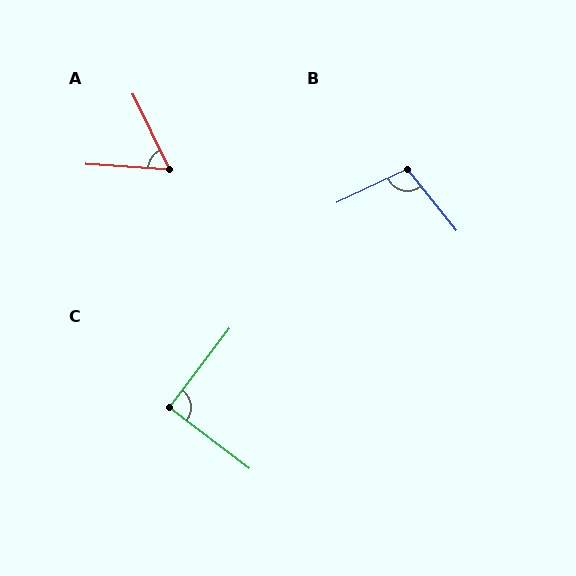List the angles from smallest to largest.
A (60°), C (90°), B (104°).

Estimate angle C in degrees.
Approximately 90 degrees.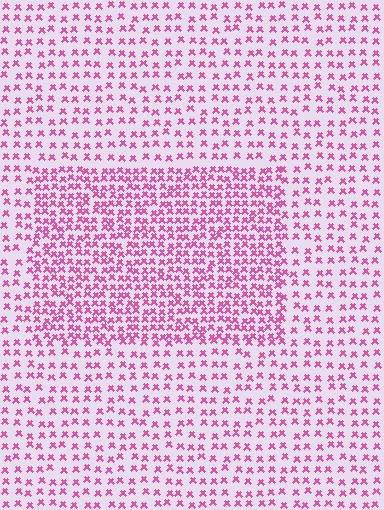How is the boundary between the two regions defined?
The boundary is defined by a change in element density (approximately 1.9x ratio). All elements are the same color, size, and shape.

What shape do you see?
I see a rectangle.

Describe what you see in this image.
The image contains small pink elements arranged at two different densities. A rectangle-shaped region is visible where the elements are more densely packed than the surrounding area.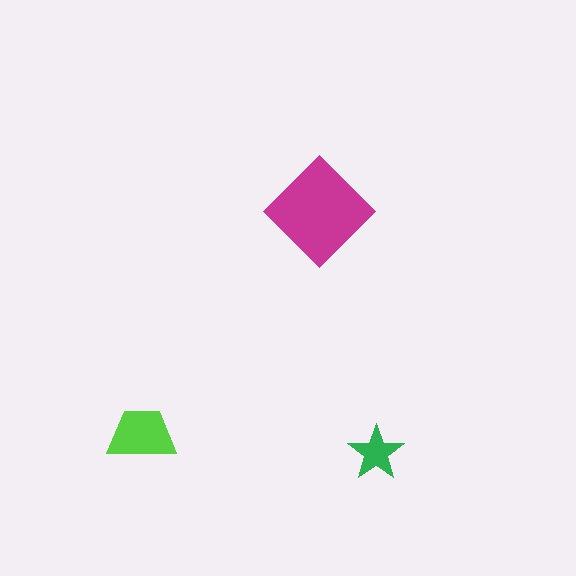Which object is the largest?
The magenta diamond.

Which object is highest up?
The magenta diamond is topmost.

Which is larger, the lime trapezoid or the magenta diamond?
The magenta diamond.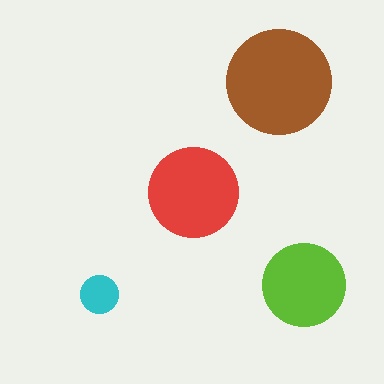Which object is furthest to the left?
The cyan circle is leftmost.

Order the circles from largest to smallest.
the brown one, the red one, the lime one, the cyan one.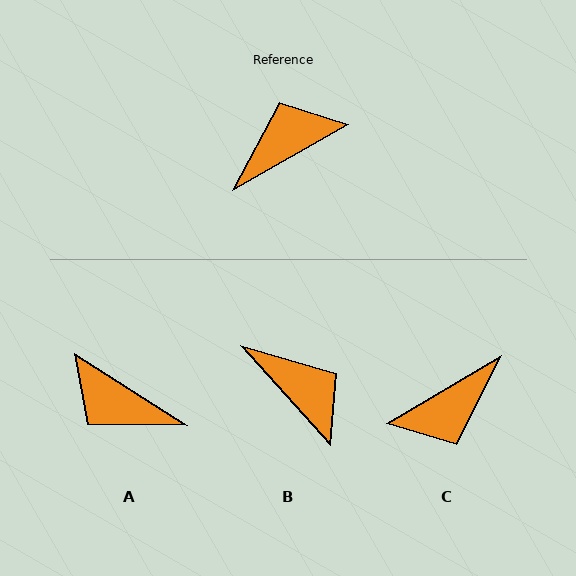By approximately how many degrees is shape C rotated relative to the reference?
Approximately 179 degrees clockwise.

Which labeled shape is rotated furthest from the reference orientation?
C, about 179 degrees away.